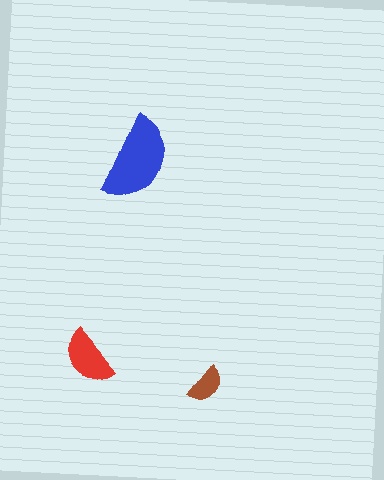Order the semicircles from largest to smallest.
the blue one, the red one, the brown one.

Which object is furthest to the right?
The brown semicircle is rightmost.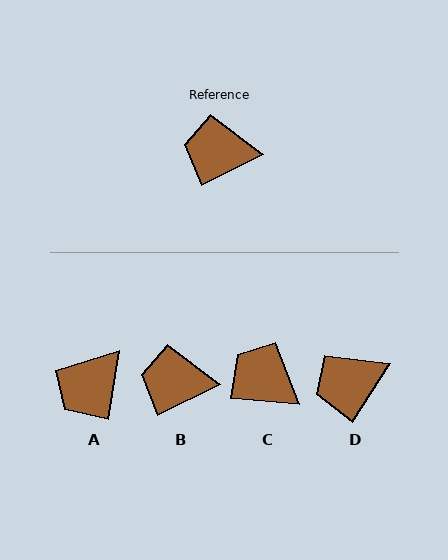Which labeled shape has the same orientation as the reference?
B.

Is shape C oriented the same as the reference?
No, it is off by about 31 degrees.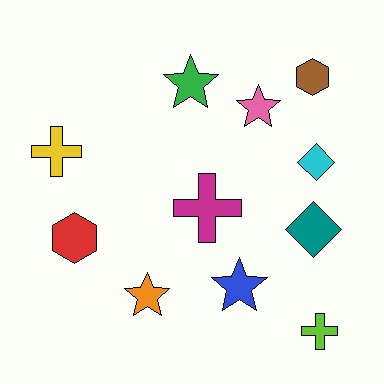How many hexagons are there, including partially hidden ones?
There are 2 hexagons.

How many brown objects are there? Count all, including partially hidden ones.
There is 1 brown object.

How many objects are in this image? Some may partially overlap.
There are 11 objects.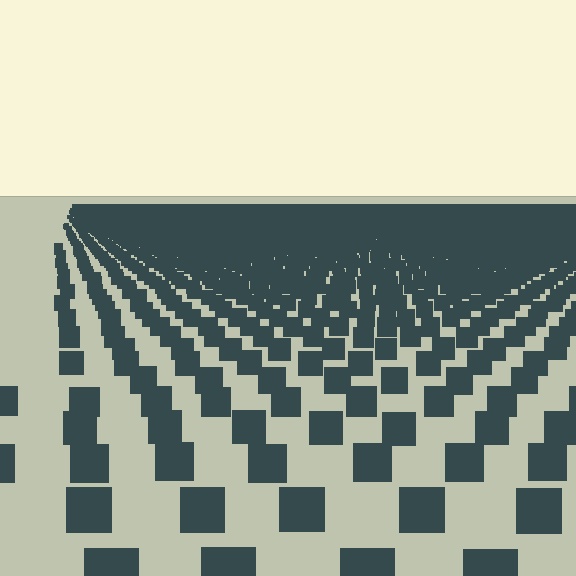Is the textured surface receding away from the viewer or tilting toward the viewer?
The surface is receding away from the viewer. Texture elements get smaller and denser toward the top.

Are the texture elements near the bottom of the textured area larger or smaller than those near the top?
Larger. Near the bottom, elements are closer to the viewer and appear at a bigger on-screen size.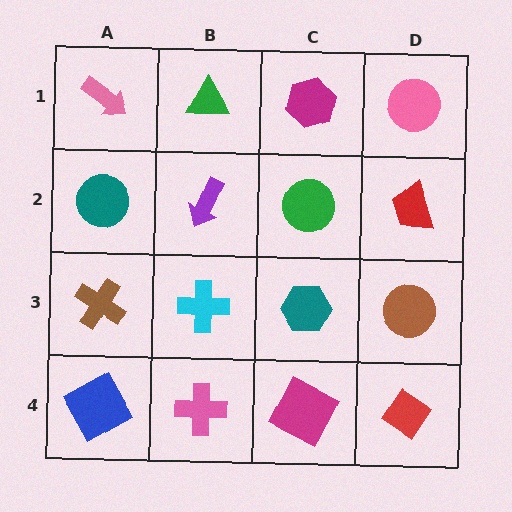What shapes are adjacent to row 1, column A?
A teal circle (row 2, column A), a green triangle (row 1, column B).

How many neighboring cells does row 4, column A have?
2.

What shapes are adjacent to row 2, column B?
A green triangle (row 1, column B), a cyan cross (row 3, column B), a teal circle (row 2, column A), a green circle (row 2, column C).